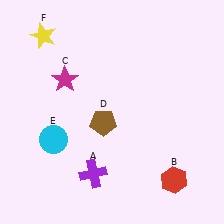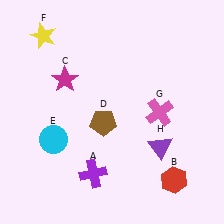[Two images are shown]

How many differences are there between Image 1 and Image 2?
There are 2 differences between the two images.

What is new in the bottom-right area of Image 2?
A purple triangle (H) was added in the bottom-right area of Image 2.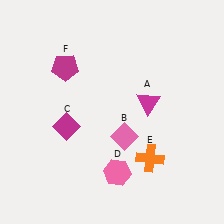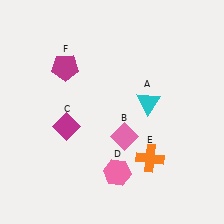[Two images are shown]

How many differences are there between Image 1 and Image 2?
There is 1 difference between the two images.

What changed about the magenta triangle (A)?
In Image 1, A is magenta. In Image 2, it changed to cyan.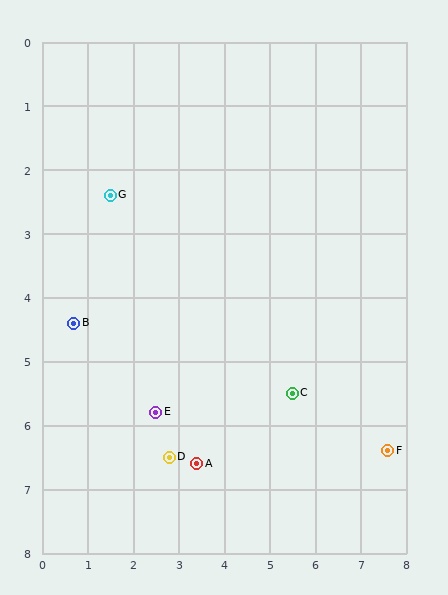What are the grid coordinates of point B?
Point B is at approximately (0.7, 4.4).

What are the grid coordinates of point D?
Point D is at approximately (2.8, 6.5).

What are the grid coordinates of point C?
Point C is at approximately (5.5, 5.5).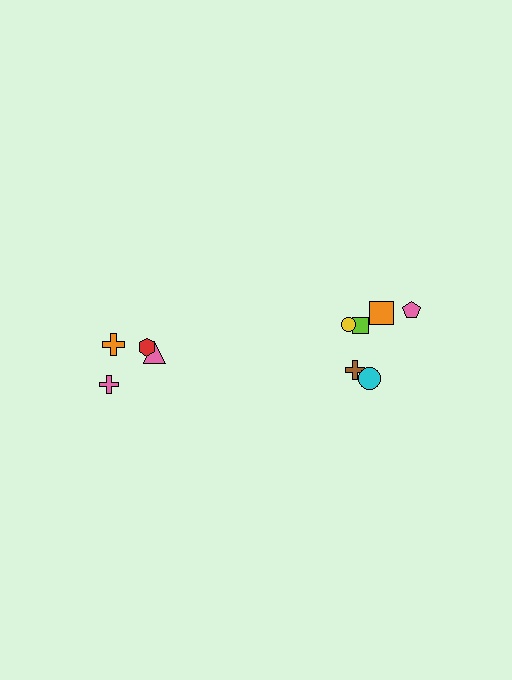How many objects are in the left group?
There are 4 objects.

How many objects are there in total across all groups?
There are 10 objects.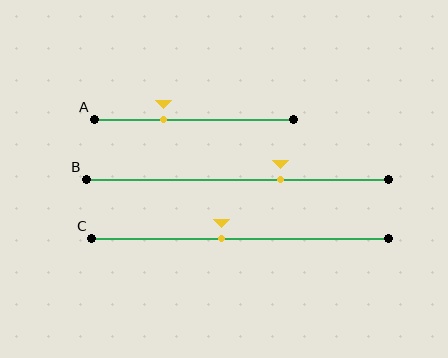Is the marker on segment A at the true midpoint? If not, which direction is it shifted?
No, the marker on segment A is shifted to the left by about 15% of the segment length.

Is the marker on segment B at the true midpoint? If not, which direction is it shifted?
No, the marker on segment B is shifted to the right by about 14% of the segment length.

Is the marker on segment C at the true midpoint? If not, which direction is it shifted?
No, the marker on segment C is shifted to the left by about 6% of the segment length.